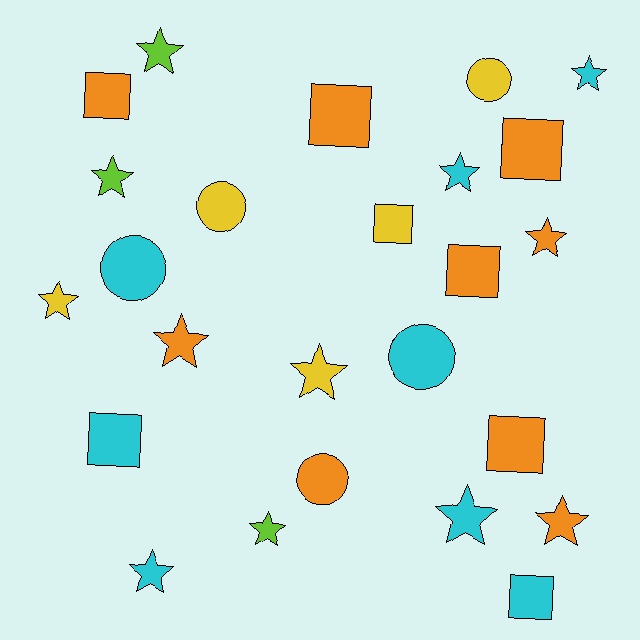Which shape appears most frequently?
Star, with 12 objects.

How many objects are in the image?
There are 25 objects.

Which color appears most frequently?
Orange, with 9 objects.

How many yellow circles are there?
There are 2 yellow circles.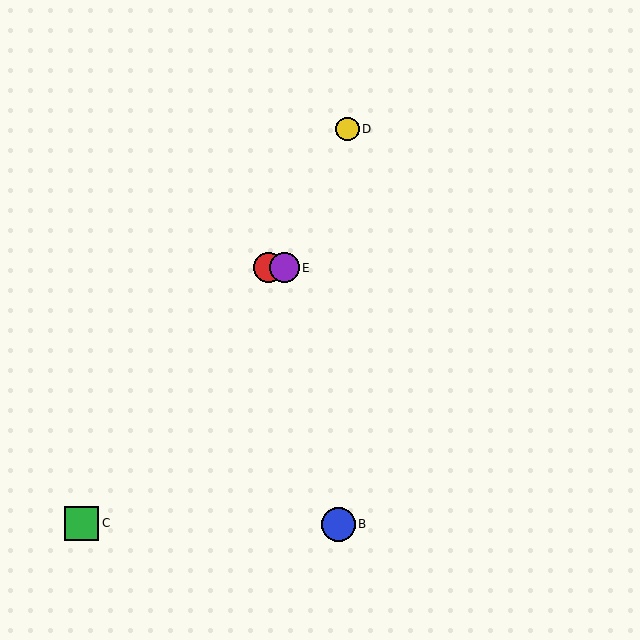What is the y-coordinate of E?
Object E is at y≈268.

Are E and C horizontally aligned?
No, E is at y≈268 and C is at y≈523.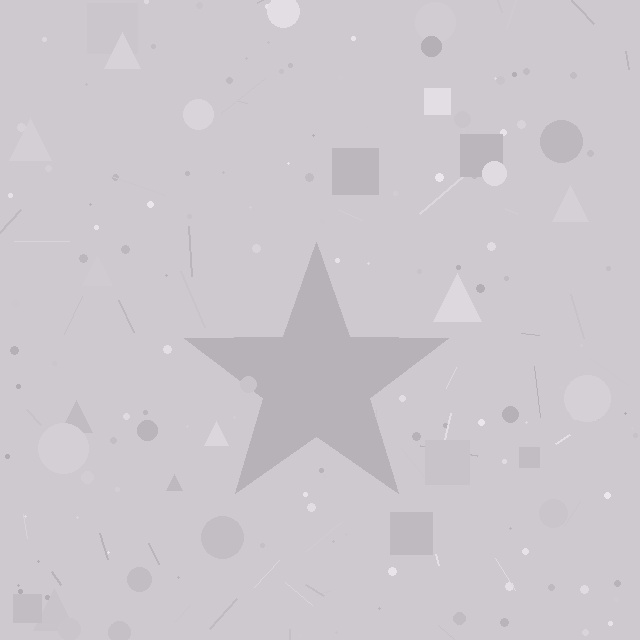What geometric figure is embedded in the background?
A star is embedded in the background.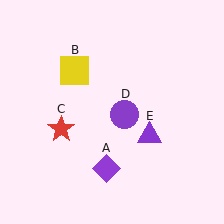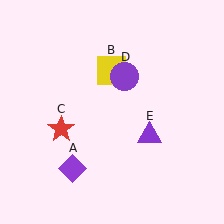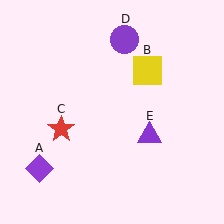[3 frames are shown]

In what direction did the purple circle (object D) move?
The purple circle (object D) moved up.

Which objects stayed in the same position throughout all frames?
Red star (object C) and purple triangle (object E) remained stationary.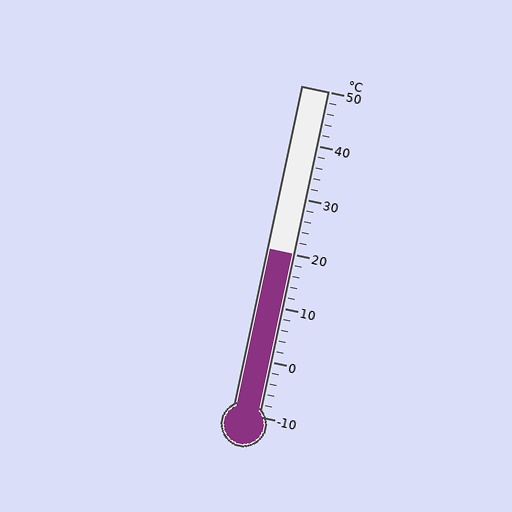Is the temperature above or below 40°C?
The temperature is below 40°C.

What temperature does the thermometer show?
The thermometer shows approximately 20°C.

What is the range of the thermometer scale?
The thermometer scale ranges from -10°C to 50°C.